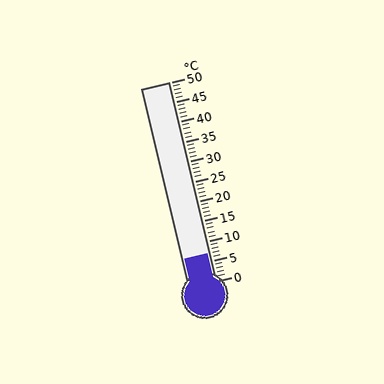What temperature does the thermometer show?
The thermometer shows approximately 7°C.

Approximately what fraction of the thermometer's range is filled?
The thermometer is filled to approximately 15% of its range.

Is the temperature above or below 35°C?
The temperature is below 35°C.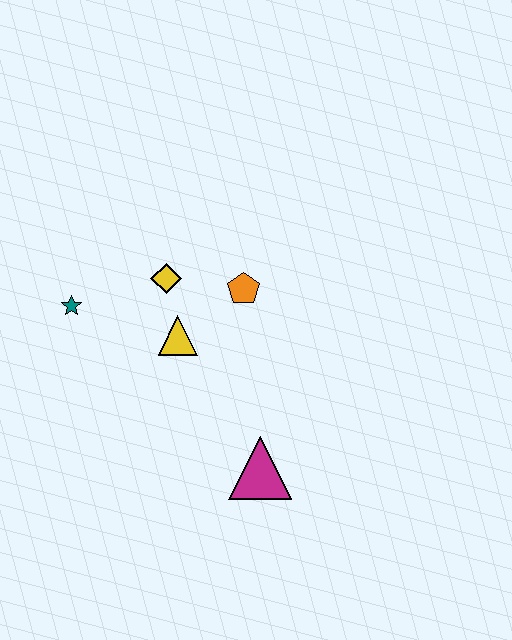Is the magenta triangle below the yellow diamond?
Yes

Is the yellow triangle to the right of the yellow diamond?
Yes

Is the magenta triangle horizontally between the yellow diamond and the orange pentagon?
No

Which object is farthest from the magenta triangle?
The teal star is farthest from the magenta triangle.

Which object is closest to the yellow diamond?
The yellow triangle is closest to the yellow diamond.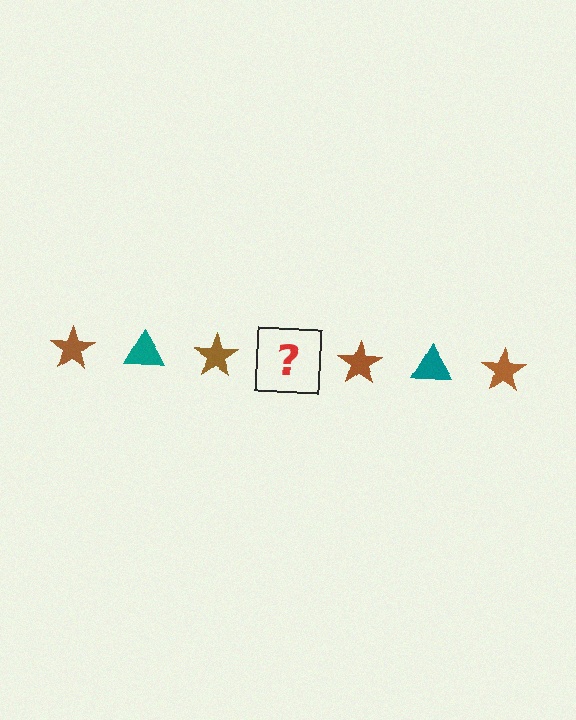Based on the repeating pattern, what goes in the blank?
The blank should be a teal triangle.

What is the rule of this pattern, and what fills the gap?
The rule is that the pattern alternates between brown star and teal triangle. The gap should be filled with a teal triangle.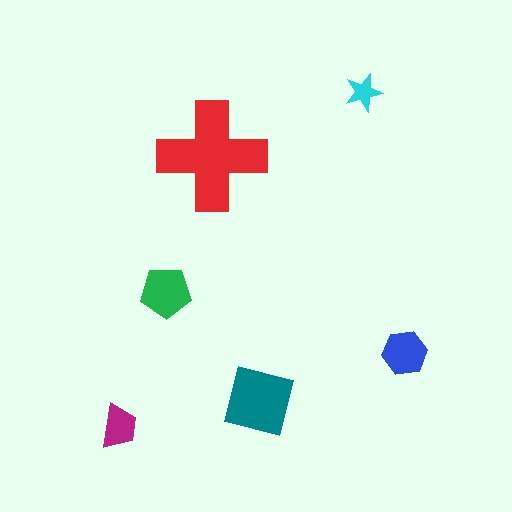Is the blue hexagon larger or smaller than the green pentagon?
Smaller.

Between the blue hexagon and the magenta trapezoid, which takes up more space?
The blue hexagon.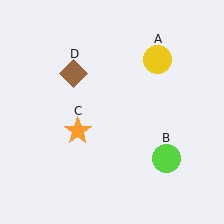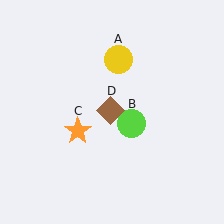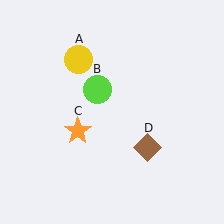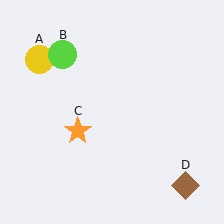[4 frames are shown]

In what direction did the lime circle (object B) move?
The lime circle (object B) moved up and to the left.